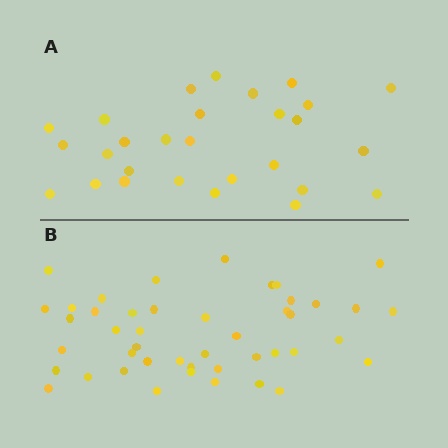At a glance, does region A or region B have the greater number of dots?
Region B (the bottom region) has more dots.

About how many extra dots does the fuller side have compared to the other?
Region B has approximately 15 more dots than region A.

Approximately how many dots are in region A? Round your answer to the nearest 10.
About 30 dots. (The exact count is 28, which rounds to 30.)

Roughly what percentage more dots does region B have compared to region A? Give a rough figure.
About 60% more.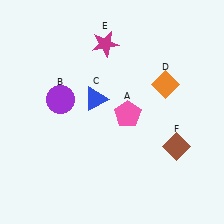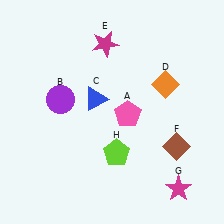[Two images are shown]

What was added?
A magenta star (G), a lime pentagon (H) were added in Image 2.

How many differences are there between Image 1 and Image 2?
There are 2 differences between the two images.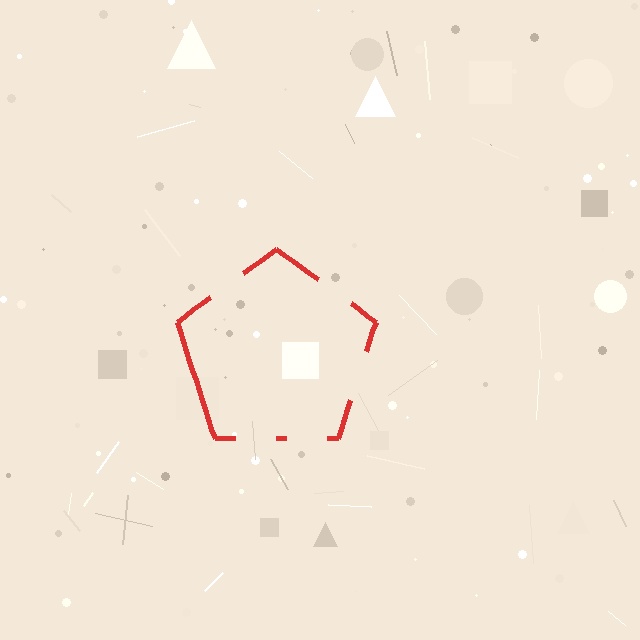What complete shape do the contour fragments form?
The contour fragments form a pentagon.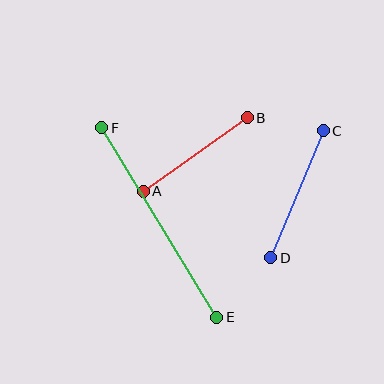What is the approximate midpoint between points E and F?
The midpoint is at approximately (159, 223) pixels.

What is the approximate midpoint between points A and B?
The midpoint is at approximately (195, 155) pixels.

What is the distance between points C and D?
The distance is approximately 138 pixels.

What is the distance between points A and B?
The distance is approximately 128 pixels.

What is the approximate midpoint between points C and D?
The midpoint is at approximately (297, 194) pixels.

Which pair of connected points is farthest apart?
Points E and F are farthest apart.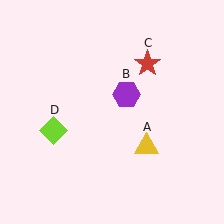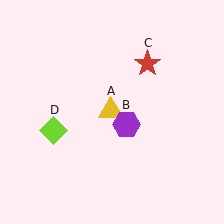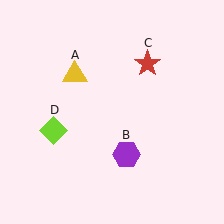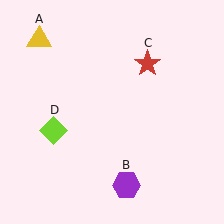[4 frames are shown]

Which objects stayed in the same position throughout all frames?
Red star (object C) and lime diamond (object D) remained stationary.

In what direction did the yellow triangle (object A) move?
The yellow triangle (object A) moved up and to the left.